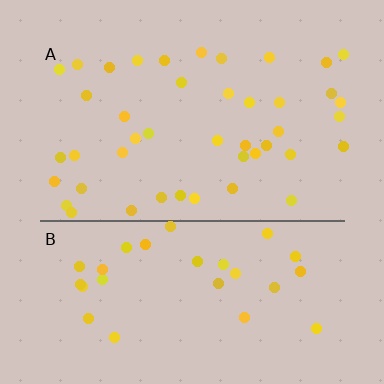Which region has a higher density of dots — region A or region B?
A (the top).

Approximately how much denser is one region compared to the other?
Approximately 1.4× — region A over region B.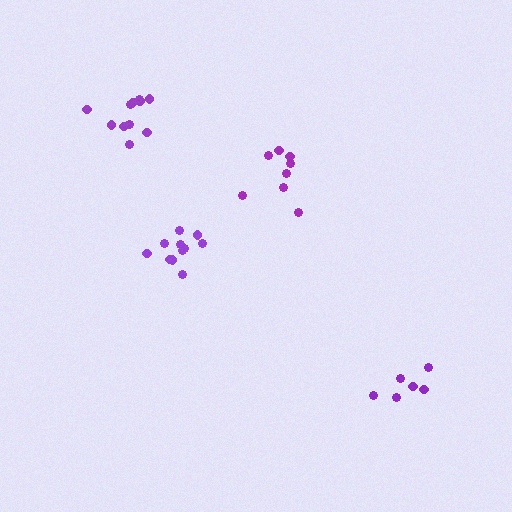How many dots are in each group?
Group 1: 8 dots, Group 2: 11 dots, Group 3: 6 dots, Group 4: 11 dots (36 total).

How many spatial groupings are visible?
There are 4 spatial groupings.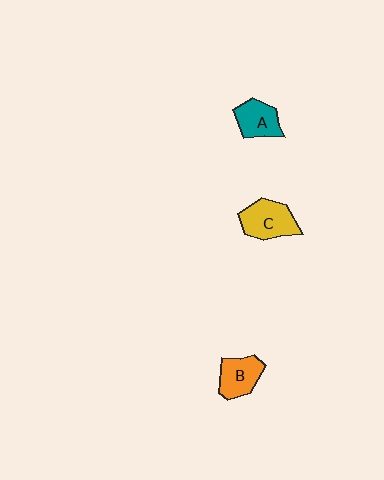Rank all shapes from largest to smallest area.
From largest to smallest: C (yellow), B (orange), A (teal).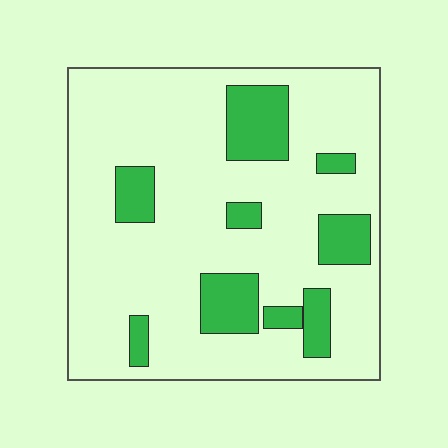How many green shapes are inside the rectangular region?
9.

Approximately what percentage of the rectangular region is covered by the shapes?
Approximately 20%.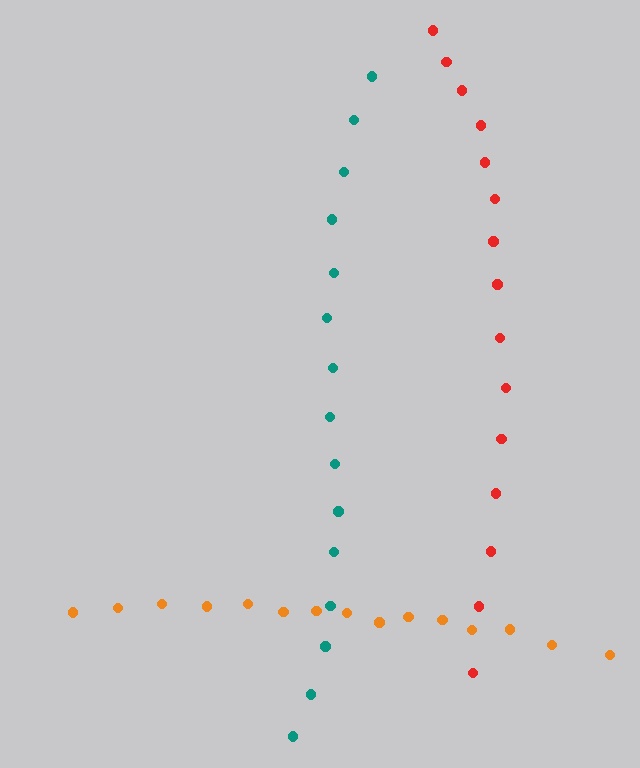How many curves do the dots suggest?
There are 3 distinct paths.